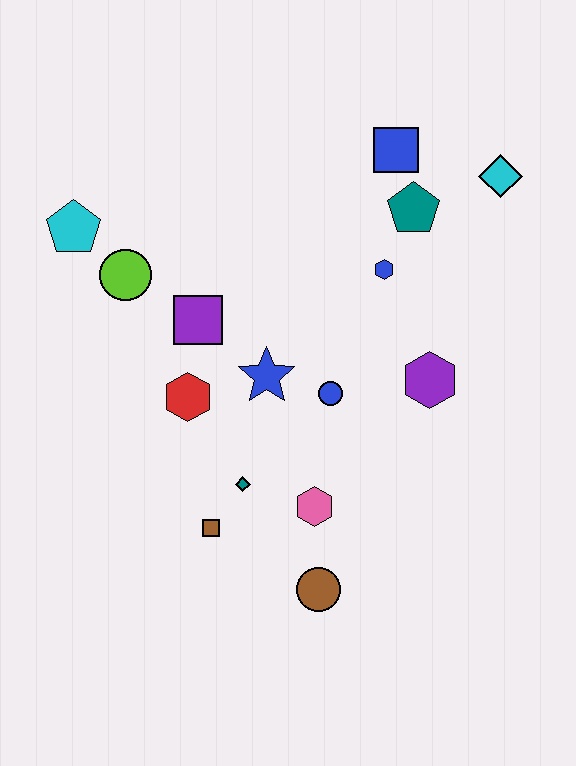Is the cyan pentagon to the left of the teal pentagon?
Yes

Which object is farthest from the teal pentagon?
The brown circle is farthest from the teal pentagon.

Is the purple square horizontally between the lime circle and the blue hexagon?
Yes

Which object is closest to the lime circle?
The cyan pentagon is closest to the lime circle.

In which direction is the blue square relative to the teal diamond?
The blue square is above the teal diamond.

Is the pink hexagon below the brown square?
No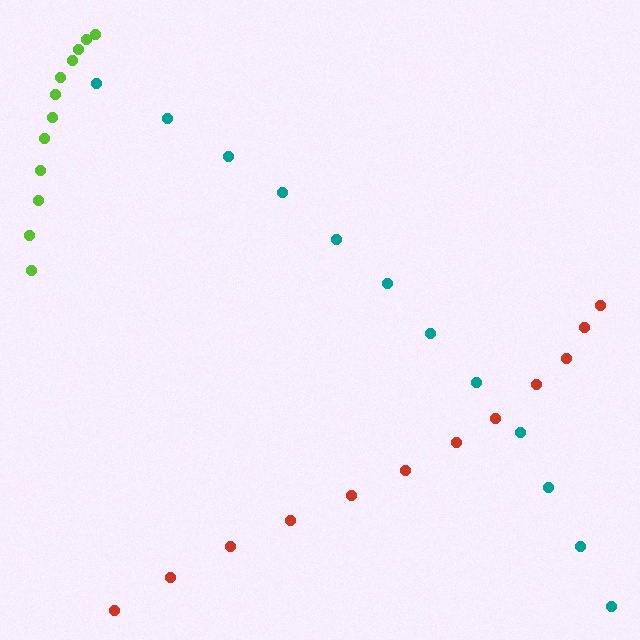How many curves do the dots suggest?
There are 3 distinct paths.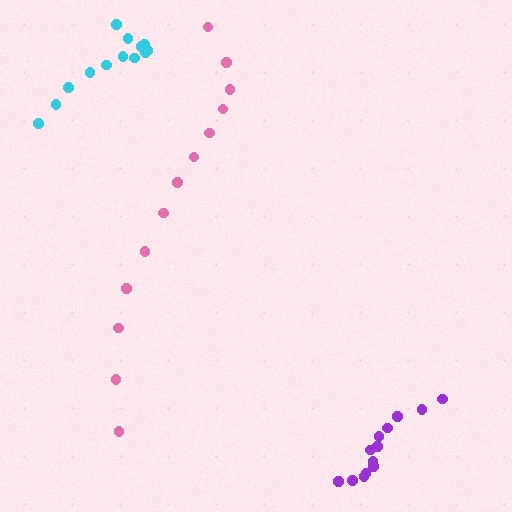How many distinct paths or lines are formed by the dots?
There are 3 distinct paths.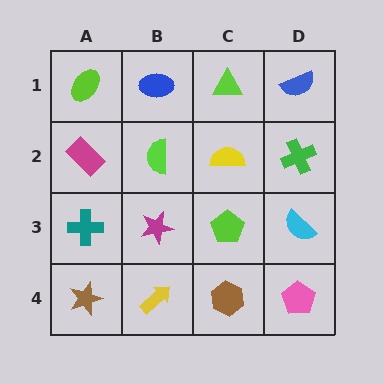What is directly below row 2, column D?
A cyan semicircle.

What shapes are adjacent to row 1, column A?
A magenta rectangle (row 2, column A), a blue ellipse (row 1, column B).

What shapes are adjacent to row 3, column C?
A yellow semicircle (row 2, column C), a brown hexagon (row 4, column C), a magenta star (row 3, column B), a cyan semicircle (row 3, column D).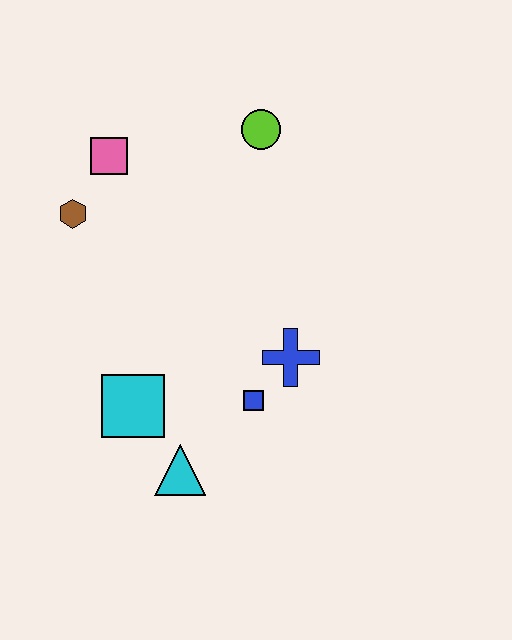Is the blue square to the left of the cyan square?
No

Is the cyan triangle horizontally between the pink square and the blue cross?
Yes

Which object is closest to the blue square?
The blue cross is closest to the blue square.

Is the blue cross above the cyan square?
Yes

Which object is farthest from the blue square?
The pink square is farthest from the blue square.